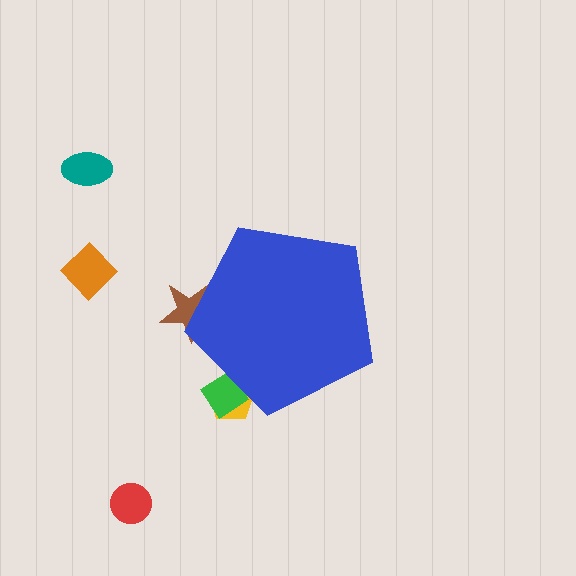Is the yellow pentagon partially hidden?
Yes, the yellow pentagon is partially hidden behind the blue pentagon.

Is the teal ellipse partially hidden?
No, the teal ellipse is fully visible.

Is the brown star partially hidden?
Yes, the brown star is partially hidden behind the blue pentagon.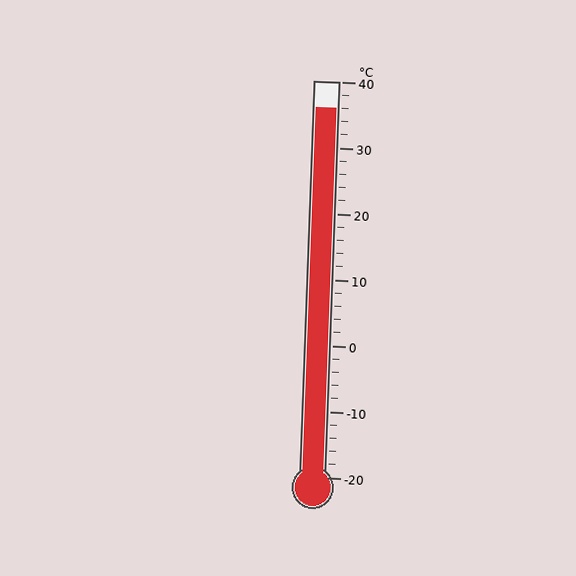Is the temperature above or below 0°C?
The temperature is above 0°C.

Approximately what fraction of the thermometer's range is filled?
The thermometer is filled to approximately 95% of its range.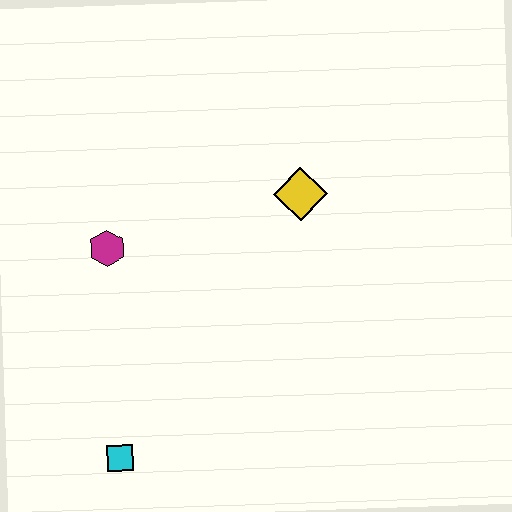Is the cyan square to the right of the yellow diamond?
No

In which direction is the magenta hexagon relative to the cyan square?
The magenta hexagon is above the cyan square.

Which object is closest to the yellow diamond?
The magenta hexagon is closest to the yellow diamond.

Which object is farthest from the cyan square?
The yellow diamond is farthest from the cyan square.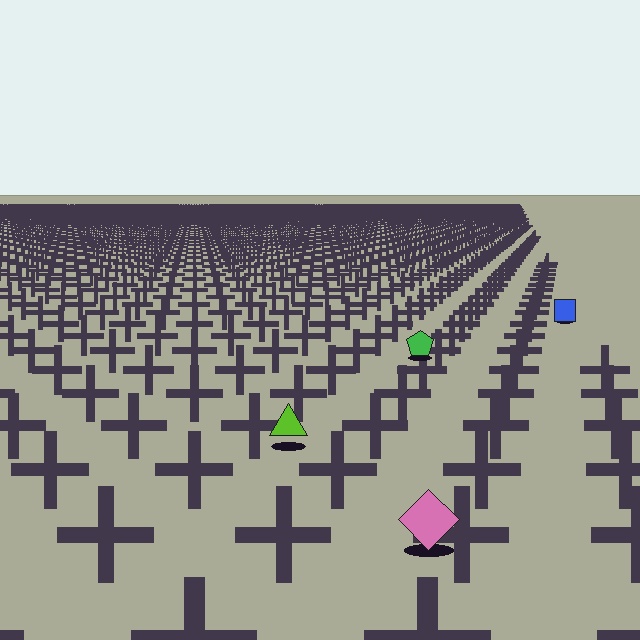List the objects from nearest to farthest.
From nearest to farthest: the pink diamond, the lime triangle, the green pentagon, the blue square.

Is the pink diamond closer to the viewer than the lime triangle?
Yes. The pink diamond is closer — you can tell from the texture gradient: the ground texture is coarser near it.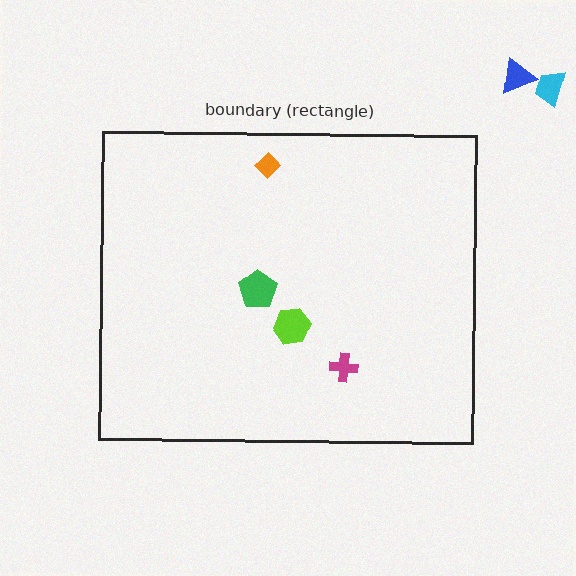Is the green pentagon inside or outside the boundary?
Inside.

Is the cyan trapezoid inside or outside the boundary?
Outside.